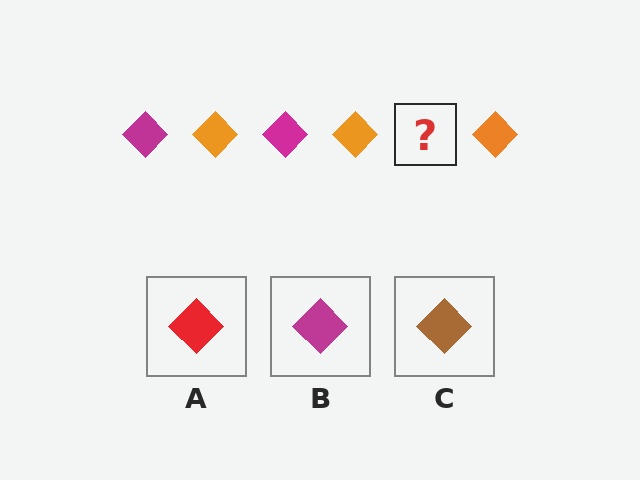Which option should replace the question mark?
Option B.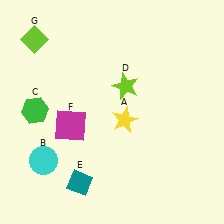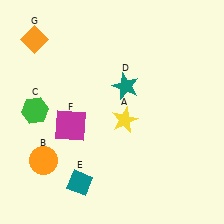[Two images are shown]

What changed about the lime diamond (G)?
In Image 1, G is lime. In Image 2, it changed to orange.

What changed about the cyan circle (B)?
In Image 1, B is cyan. In Image 2, it changed to orange.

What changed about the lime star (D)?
In Image 1, D is lime. In Image 2, it changed to teal.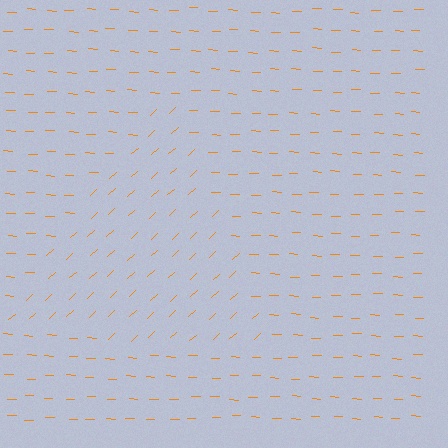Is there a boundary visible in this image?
Yes, there is a texture boundary formed by a change in line orientation.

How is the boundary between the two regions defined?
The boundary is defined purely by a change in line orientation (approximately 45 degrees difference). All lines are the same color and thickness.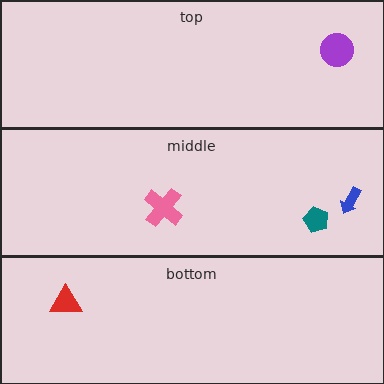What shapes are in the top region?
The purple circle.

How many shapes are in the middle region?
3.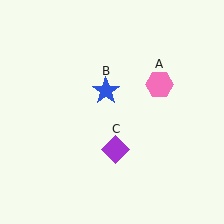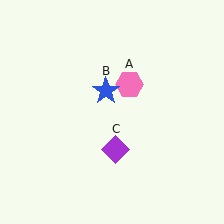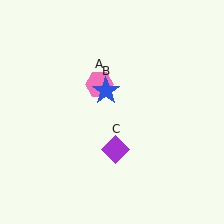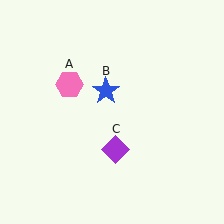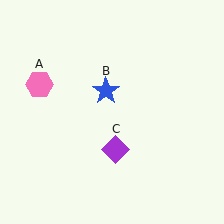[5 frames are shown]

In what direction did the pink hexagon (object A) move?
The pink hexagon (object A) moved left.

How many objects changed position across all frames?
1 object changed position: pink hexagon (object A).